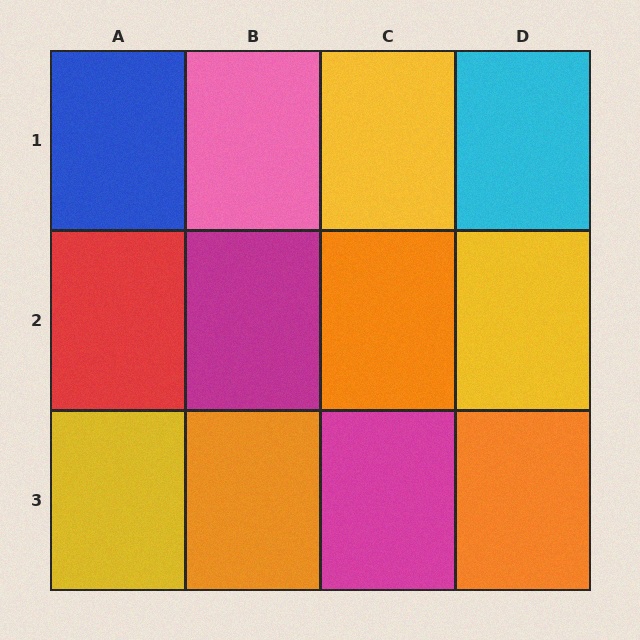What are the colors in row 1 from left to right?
Blue, pink, yellow, cyan.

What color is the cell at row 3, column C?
Magenta.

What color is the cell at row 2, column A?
Red.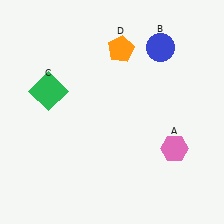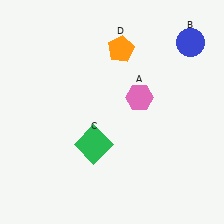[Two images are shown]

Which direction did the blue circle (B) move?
The blue circle (B) moved right.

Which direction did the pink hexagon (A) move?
The pink hexagon (A) moved up.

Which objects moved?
The objects that moved are: the pink hexagon (A), the blue circle (B), the green square (C).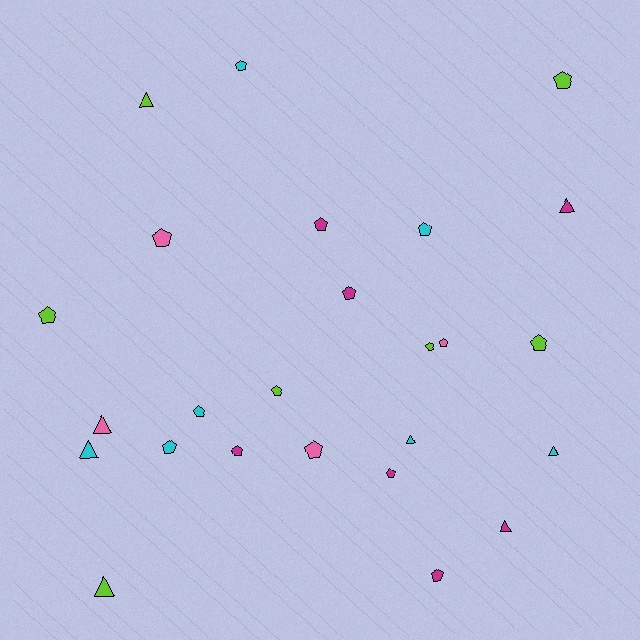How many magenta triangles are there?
There are 2 magenta triangles.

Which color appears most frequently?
Lime, with 7 objects.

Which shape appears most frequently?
Pentagon, with 17 objects.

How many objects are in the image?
There are 25 objects.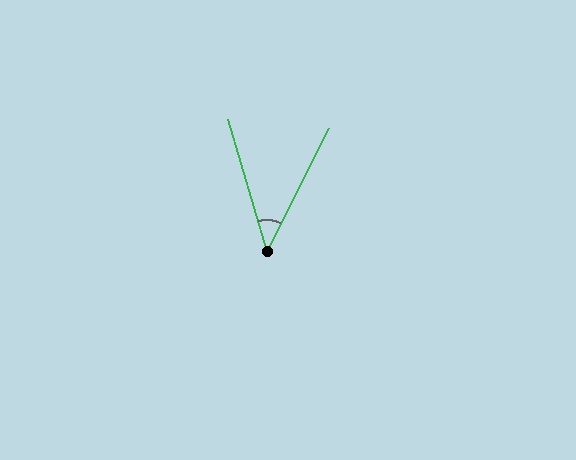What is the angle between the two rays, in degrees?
Approximately 43 degrees.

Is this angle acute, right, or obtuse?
It is acute.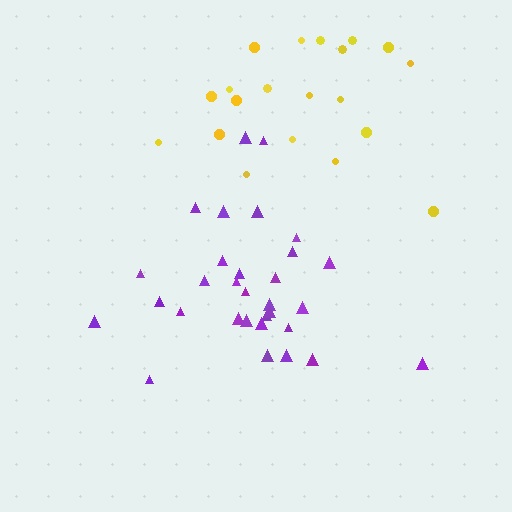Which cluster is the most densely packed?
Purple.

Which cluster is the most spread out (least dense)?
Yellow.